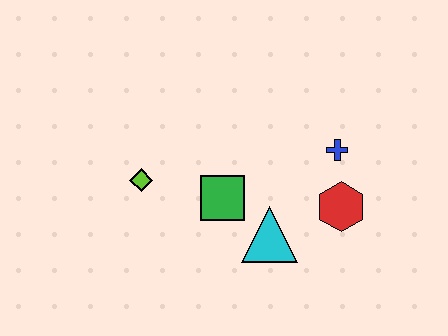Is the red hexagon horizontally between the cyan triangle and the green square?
No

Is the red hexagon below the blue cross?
Yes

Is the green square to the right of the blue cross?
No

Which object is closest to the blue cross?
The red hexagon is closest to the blue cross.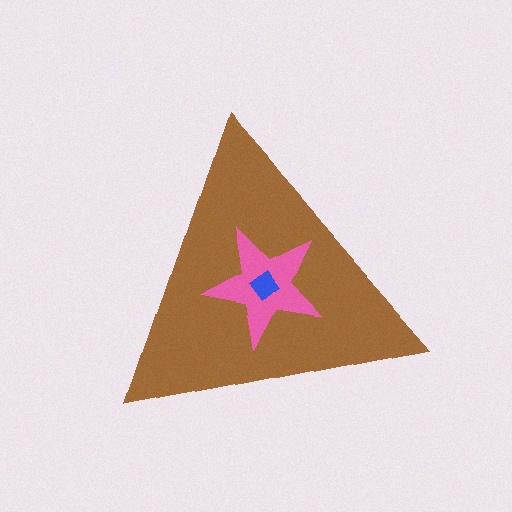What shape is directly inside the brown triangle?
The pink star.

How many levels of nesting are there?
3.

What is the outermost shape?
The brown triangle.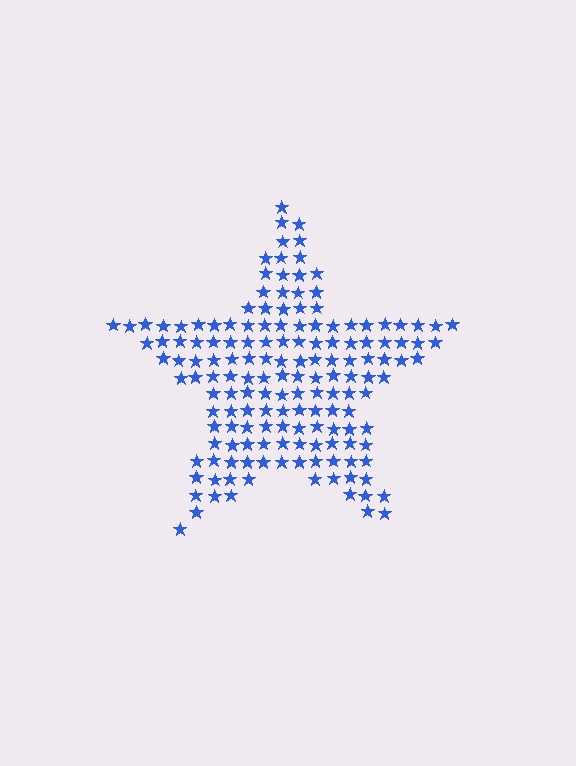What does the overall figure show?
The overall figure shows a star.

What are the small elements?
The small elements are stars.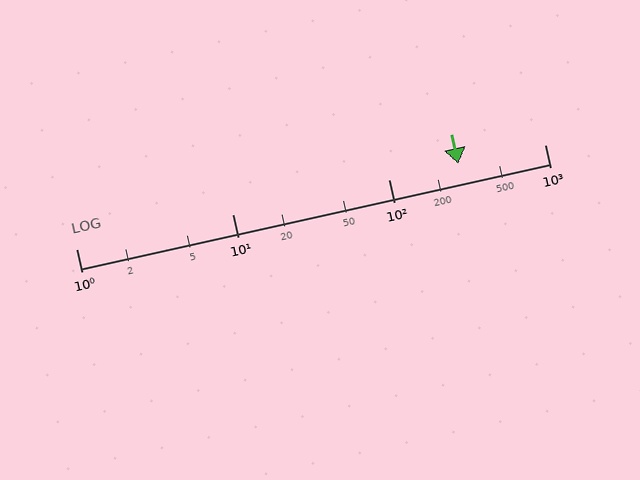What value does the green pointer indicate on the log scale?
The pointer indicates approximately 280.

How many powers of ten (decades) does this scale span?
The scale spans 3 decades, from 1 to 1000.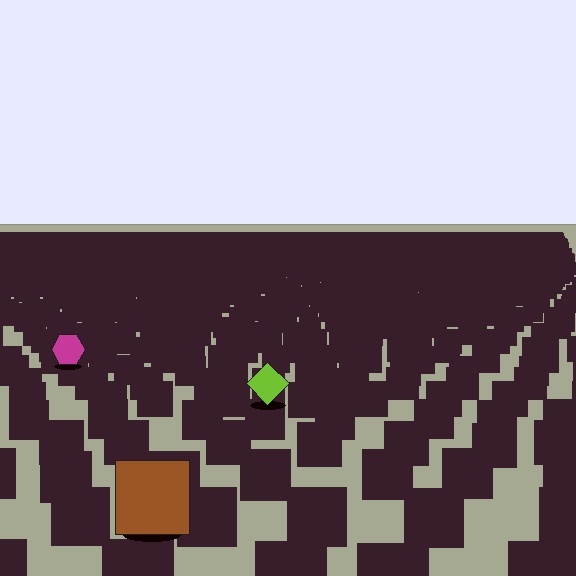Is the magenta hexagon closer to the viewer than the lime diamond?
No. The lime diamond is closer — you can tell from the texture gradient: the ground texture is coarser near it.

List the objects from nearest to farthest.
From nearest to farthest: the brown square, the lime diamond, the magenta hexagon.